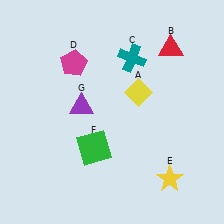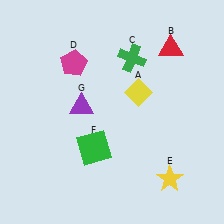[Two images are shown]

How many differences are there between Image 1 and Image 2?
There is 1 difference between the two images.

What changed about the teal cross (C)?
In Image 1, C is teal. In Image 2, it changed to green.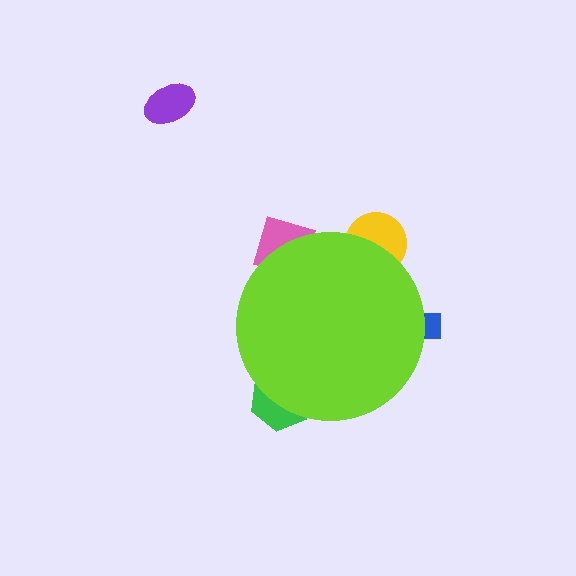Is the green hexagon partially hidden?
Yes, the green hexagon is partially hidden behind the lime circle.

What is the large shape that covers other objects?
A lime circle.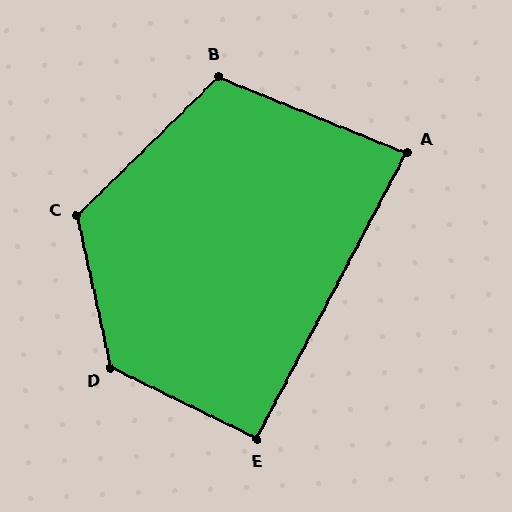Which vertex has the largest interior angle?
D, at approximately 129 degrees.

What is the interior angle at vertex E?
Approximately 92 degrees (approximately right).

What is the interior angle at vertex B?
Approximately 113 degrees (obtuse).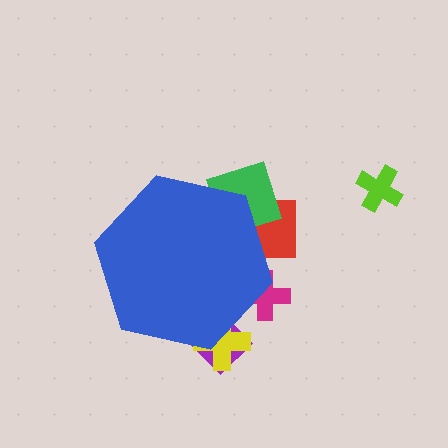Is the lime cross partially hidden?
No, the lime cross is fully visible.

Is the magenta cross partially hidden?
Yes, the magenta cross is partially hidden behind the blue hexagon.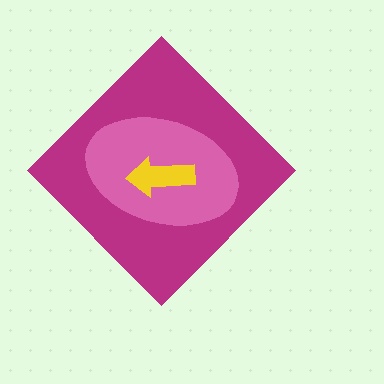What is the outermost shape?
The magenta diamond.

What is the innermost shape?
The yellow arrow.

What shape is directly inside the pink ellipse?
The yellow arrow.